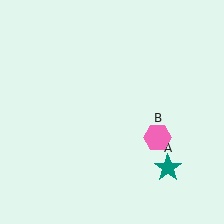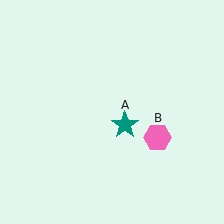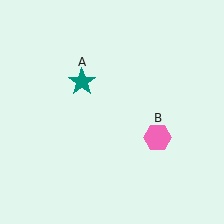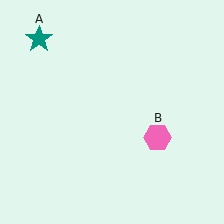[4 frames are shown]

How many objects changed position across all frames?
1 object changed position: teal star (object A).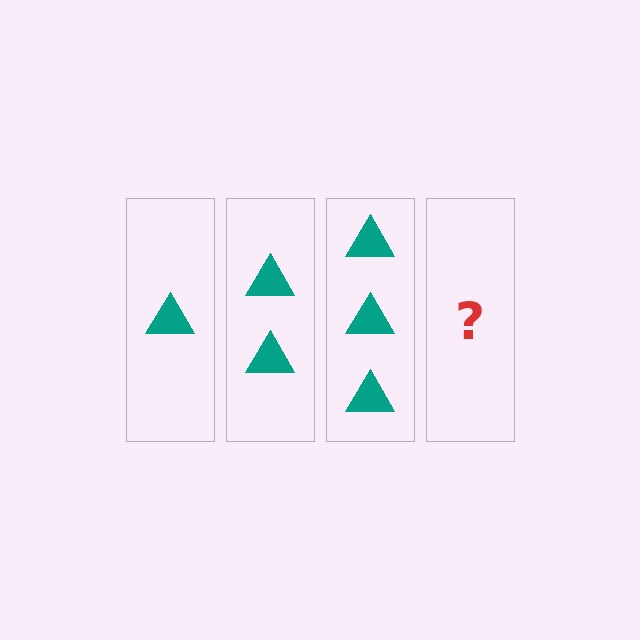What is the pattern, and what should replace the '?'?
The pattern is that each step adds one more triangle. The '?' should be 4 triangles.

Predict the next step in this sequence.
The next step is 4 triangles.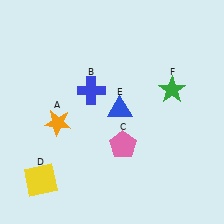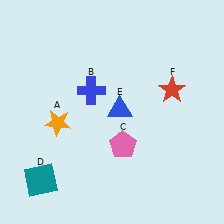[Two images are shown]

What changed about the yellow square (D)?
In Image 1, D is yellow. In Image 2, it changed to teal.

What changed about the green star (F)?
In Image 1, F is green. In Image 2, it changed to red.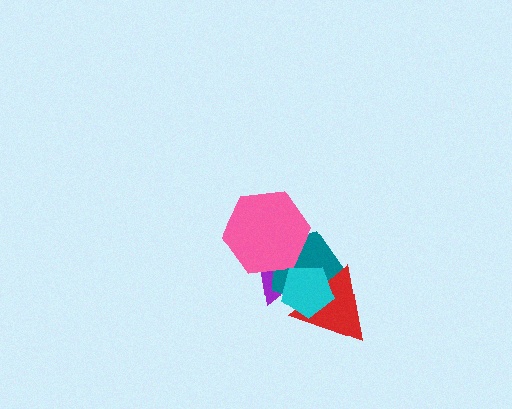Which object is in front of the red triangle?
The cyan pentagon is in front of the red triangle.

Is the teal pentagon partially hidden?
Yes, it is partially covered by another shape.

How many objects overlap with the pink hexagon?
2 objects overlap with the pink hexagon.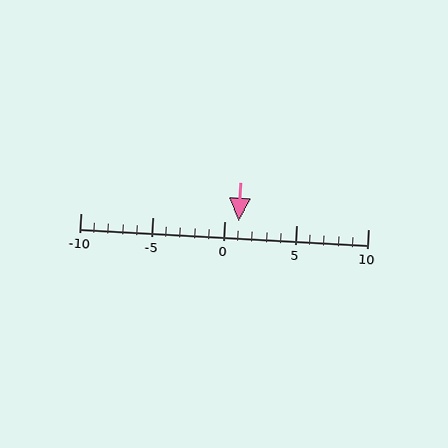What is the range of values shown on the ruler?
The ruler shows values from -10 to 10.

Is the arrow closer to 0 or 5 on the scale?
The arrow is closer to 0.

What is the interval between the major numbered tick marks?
The major tick marks are spaced 5 units apart.